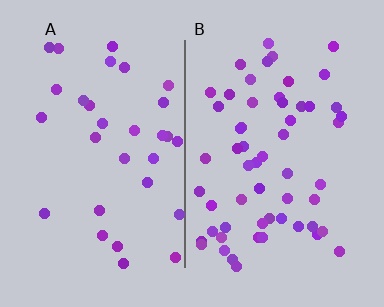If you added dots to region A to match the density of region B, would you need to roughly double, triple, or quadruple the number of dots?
Approximately double.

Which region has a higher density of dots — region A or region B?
B (the right).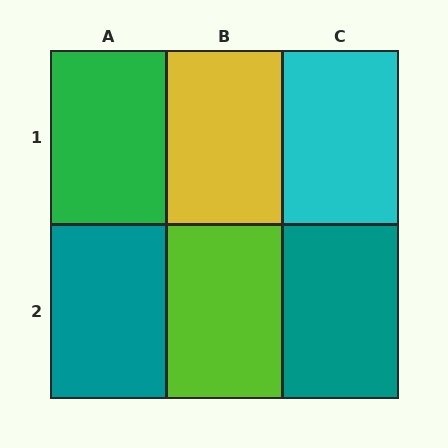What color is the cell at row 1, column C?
Cyan.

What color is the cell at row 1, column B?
Yellow.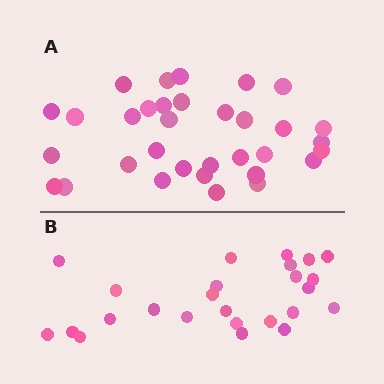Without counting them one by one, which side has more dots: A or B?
Region A (the top region) has more dots.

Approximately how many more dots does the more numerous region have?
Region A has roughly 8 or so more dots than region B.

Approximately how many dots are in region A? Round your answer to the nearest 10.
About 30 dots. (The exact count is 33, which rounds to 30.)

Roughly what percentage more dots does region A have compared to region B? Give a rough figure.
About 30% more.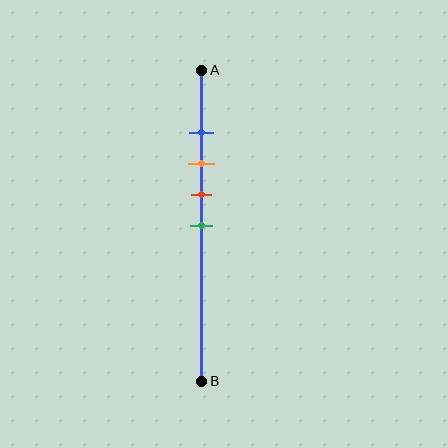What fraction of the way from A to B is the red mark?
The red mark is approximately 40% (0.4) of the way from A to B.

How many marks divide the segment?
There are 4 marks dividing the segment.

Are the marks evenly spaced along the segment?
Yes, the marks are approximately evenly spaced.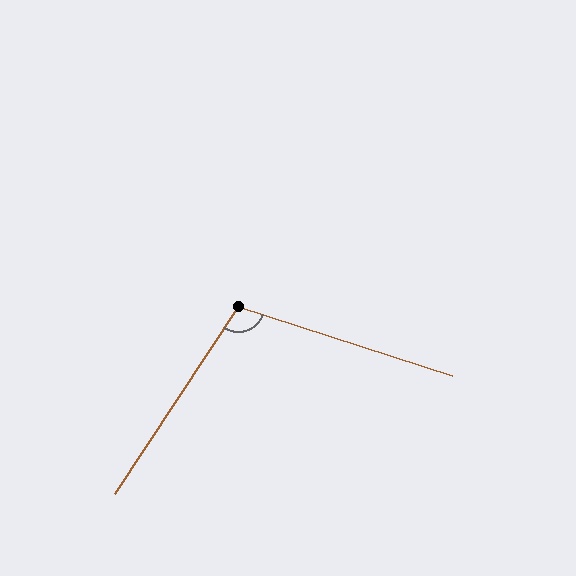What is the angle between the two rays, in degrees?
Approximately 106 degrees.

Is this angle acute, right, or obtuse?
It is obtuse.